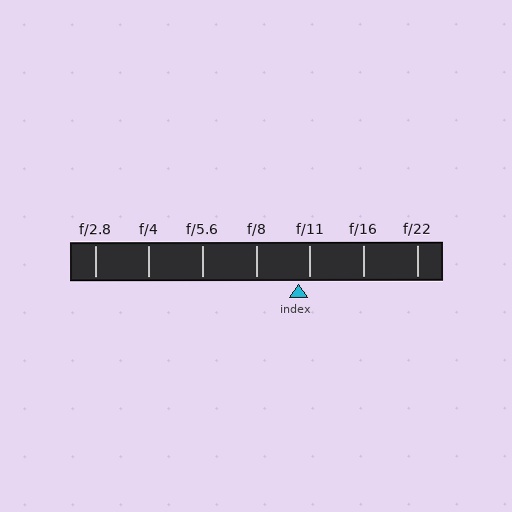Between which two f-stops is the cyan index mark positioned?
The index mark is between f/8 and f/11.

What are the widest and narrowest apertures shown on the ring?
The widest aperture shown is f/2.8 and the narrowest is f/22.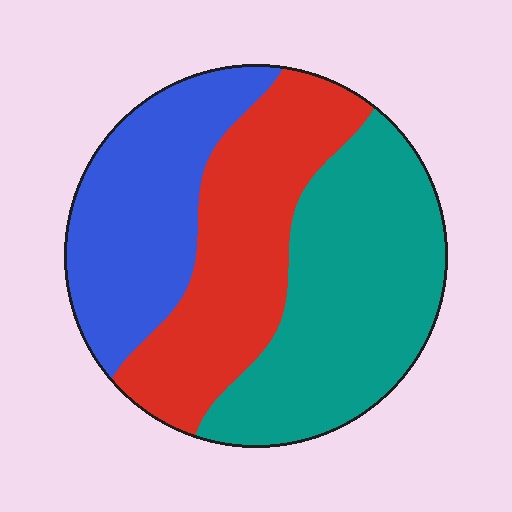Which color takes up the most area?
Teal, at roughly 40%.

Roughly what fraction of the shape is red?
Red covers around 30% of the shape.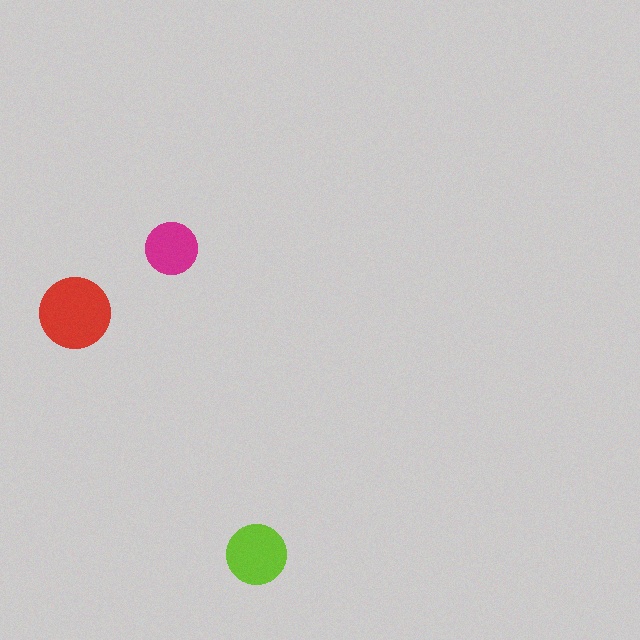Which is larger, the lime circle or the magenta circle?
The lime one.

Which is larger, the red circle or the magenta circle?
The red one.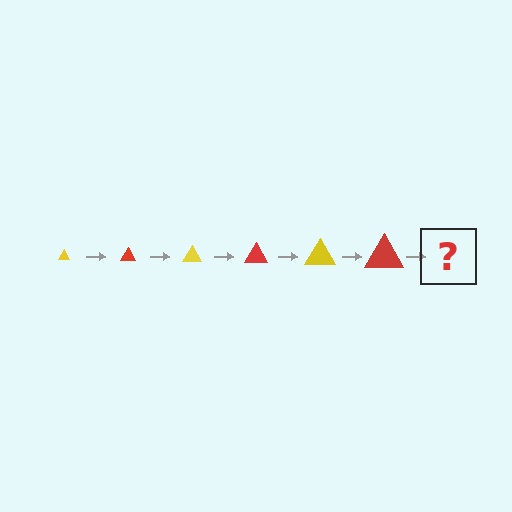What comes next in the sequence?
The next element should be a yellow triangle, larger than the previous one.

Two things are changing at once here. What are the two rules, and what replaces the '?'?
The two rules are that the triangle grows larger each step and the color cycles through yellow and red. The '?' should be a yellow triangle, larger than the previous one.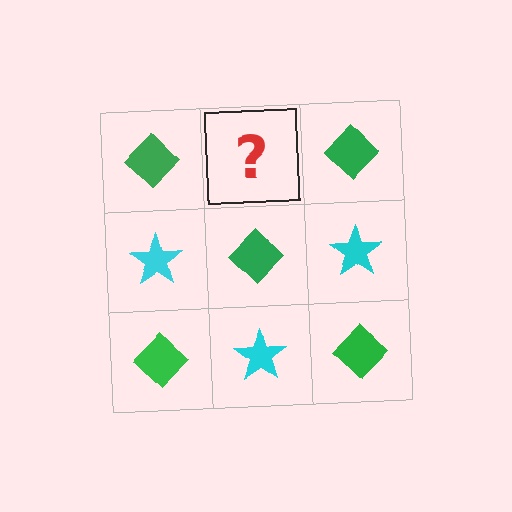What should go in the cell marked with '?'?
The missing cell should contain a cyan star.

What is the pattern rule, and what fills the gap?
The rule is that it alternates green diamond and cyan star in a checkerboard pattern. The gap should be filled with a cyan star.